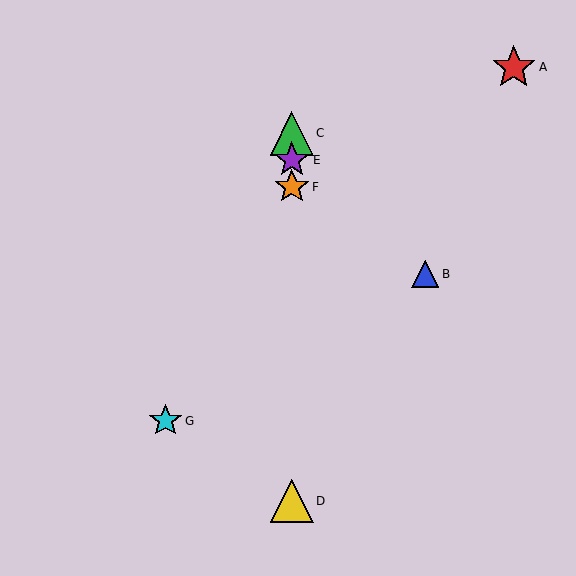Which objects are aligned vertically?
Objects C, D, E, F are aligned vertically.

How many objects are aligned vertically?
4 objects (C, D, E, F) are aligned vertically.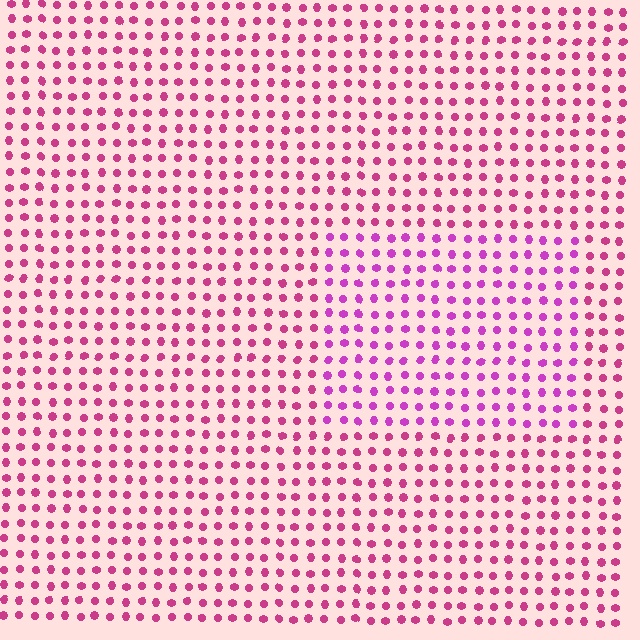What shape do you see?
I see a rectangle.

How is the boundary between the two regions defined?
The boundary is defined purely by a slight shift in hue (about 25 degrees). Spacing, size, and orientation are identical on both sides.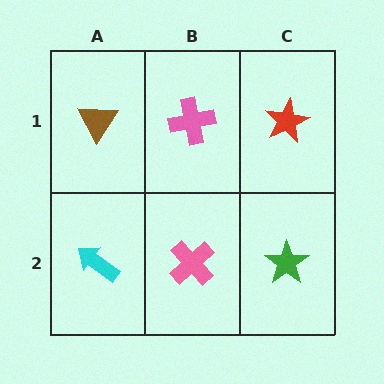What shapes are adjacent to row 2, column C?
A red star (row 1, column C), a pink cross (row 2, column B).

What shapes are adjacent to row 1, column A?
A cyan arrow (row 2, column A), a pink cross (row 1, column B).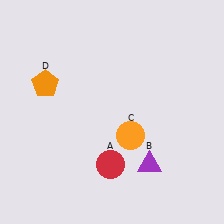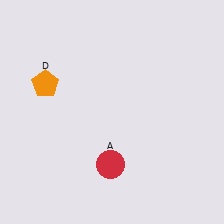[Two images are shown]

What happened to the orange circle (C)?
The orange circle (C) was removed in Image 2. It was in the bottom-right area of Image 1.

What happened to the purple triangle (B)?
The purple triangle (B) was removed in Image 2. It was in the bottom-right area of Image 1.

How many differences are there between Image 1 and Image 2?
There are 2 differences between the two images.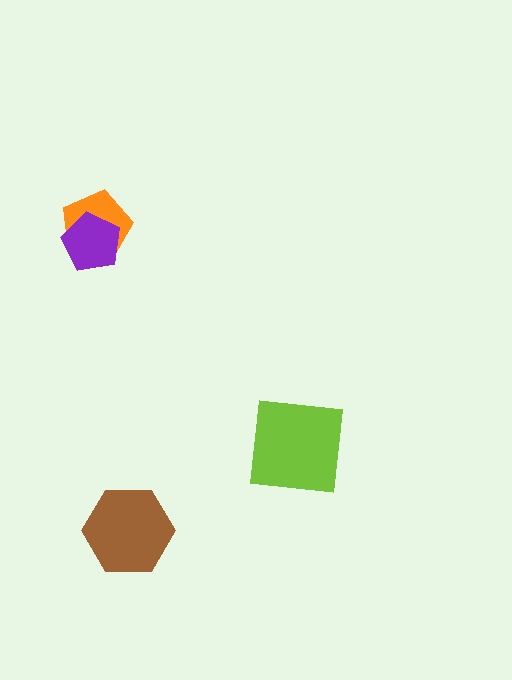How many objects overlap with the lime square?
0 objects overlap with the lime square.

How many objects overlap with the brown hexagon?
0 objects overlap with the brown hexagon.